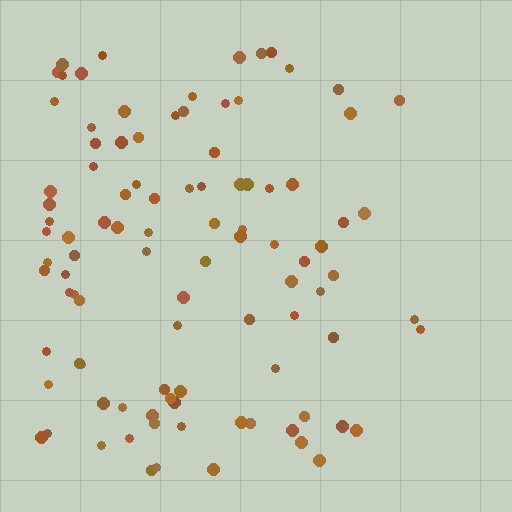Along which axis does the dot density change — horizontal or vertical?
Horizontal.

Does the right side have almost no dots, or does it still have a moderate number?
Still a moderate number, just noticeably fewer than the left.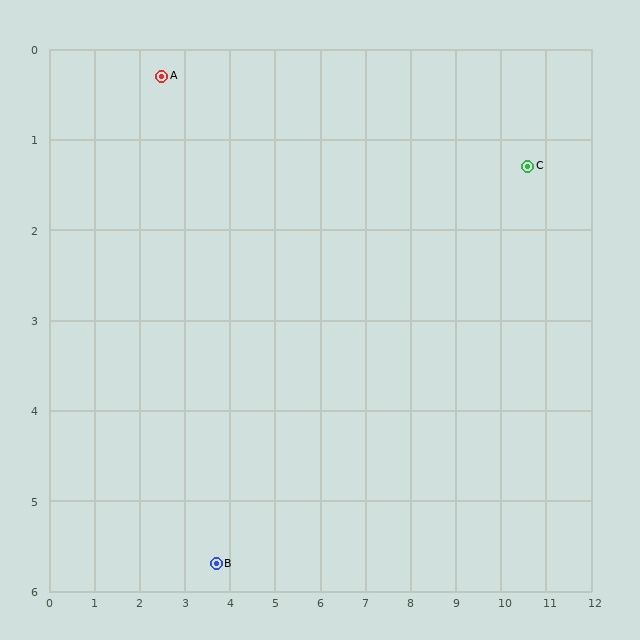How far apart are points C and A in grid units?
Points C and A are about 8.2 grid units apart.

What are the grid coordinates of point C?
Point C is at approximately (10.6, 1.3).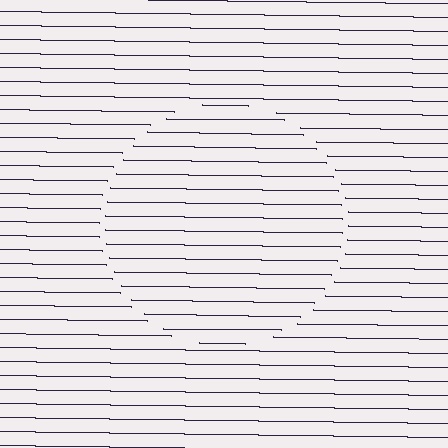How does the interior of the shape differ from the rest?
The interior of the shape contains the same grating, shifted by half a period — the contour is defined by the phase discontinuity where line-ends from the inner and outer gratings abut.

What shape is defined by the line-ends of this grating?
An illusory circle. The interior of the shape contains the same grating, shifted by half a period — the contour is defined by the phase discontinuity where line-ends from the inner and outer gratings abut.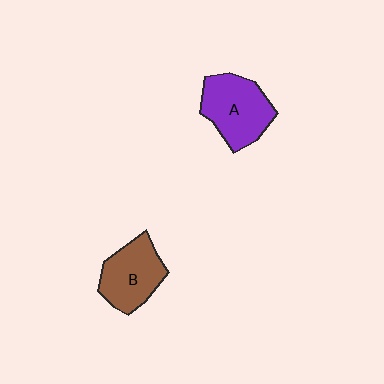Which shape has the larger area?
Shape A (purple).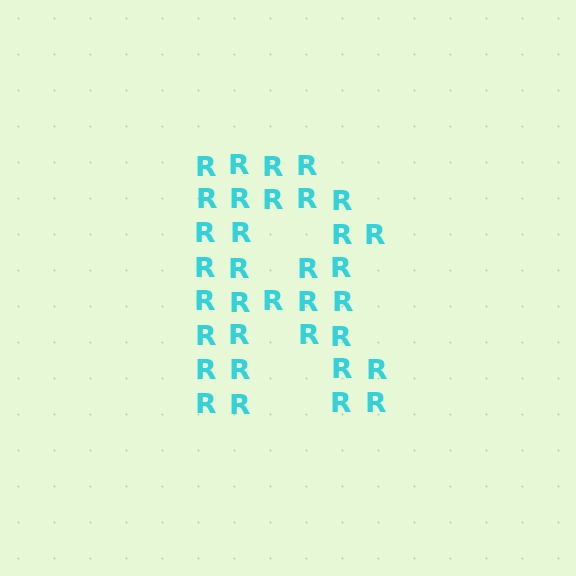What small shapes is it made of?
It is made of small letter R's.